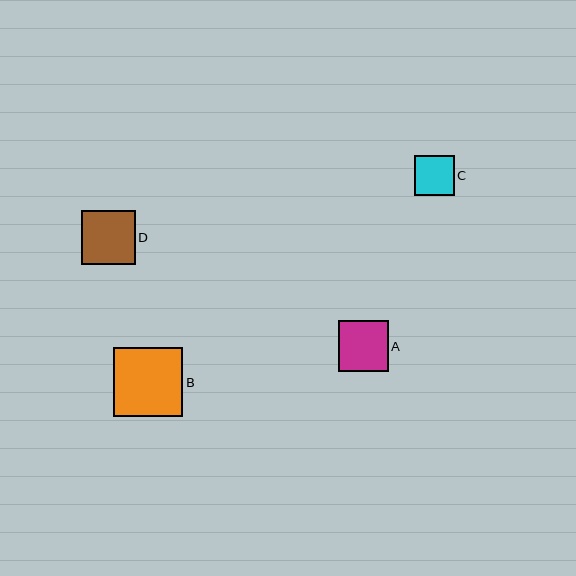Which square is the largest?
Square B is the largest with a size of approximately 69 pixels.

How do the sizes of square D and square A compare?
Square D and square A are approximately the same size.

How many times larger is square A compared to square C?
Square A is approximately 1.3 times the size of square C.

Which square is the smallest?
Square C is the smallest with a size of approximately 40 pixels.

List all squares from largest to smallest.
From largest to smallest: B, D, A, C.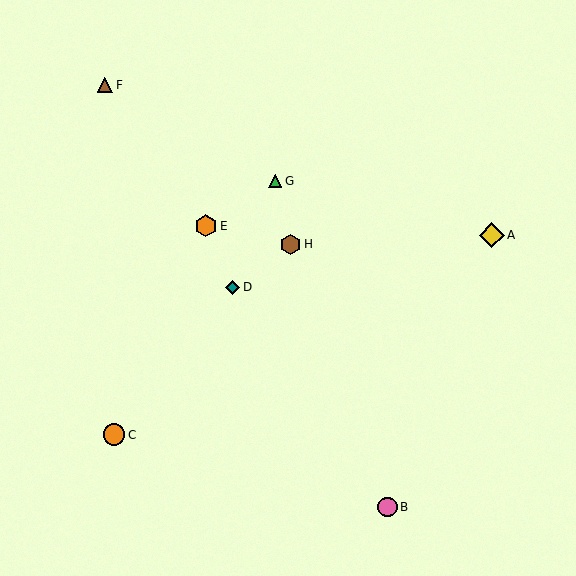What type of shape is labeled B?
Shape B is a pink circle.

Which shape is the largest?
The yellow diamond (labeled A) is the largest.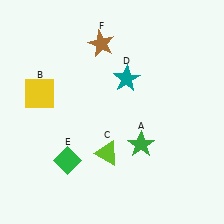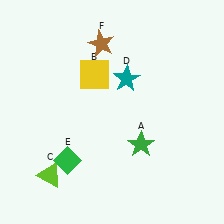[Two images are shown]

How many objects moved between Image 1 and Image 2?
2 objects moved between the two images.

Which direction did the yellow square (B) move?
The yellow square (B) moved right.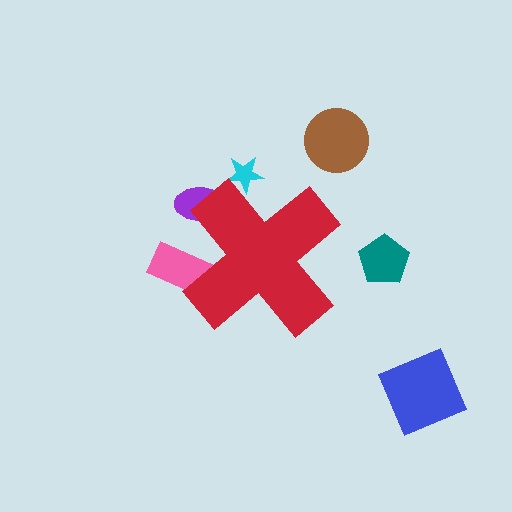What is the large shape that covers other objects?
A red cross.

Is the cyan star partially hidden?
Yes, the cyan star is partially hidden behind the red cross.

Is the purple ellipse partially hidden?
Yes, the purple ellipse is partially hidden behind the red cross.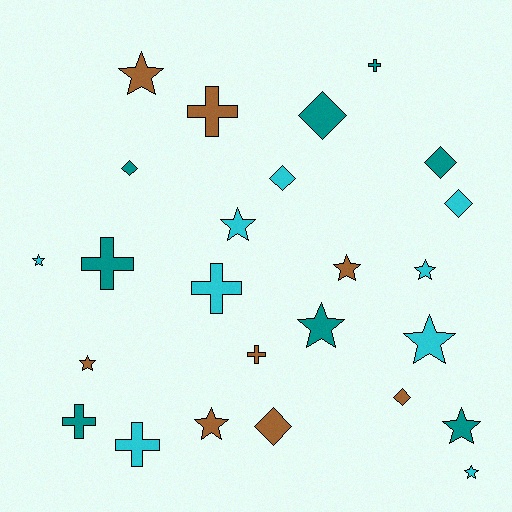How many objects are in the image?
There are 25 objects.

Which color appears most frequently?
Cyan, with 9 objects.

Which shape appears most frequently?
Star, with 11 objects.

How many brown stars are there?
There are 4 brown stars.